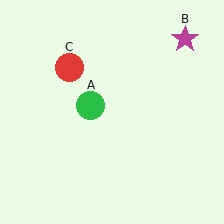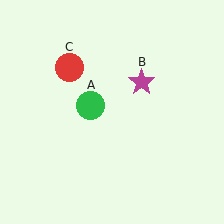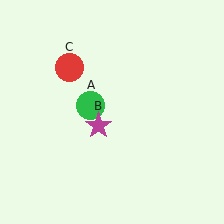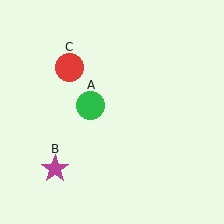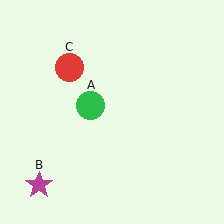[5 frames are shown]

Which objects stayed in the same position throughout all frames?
Green circle (object A) and red circle (object C) remained stationary.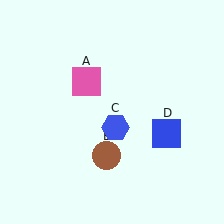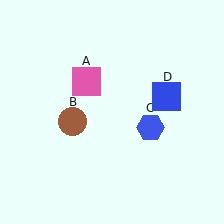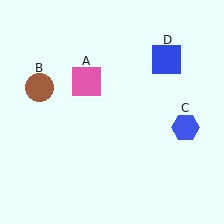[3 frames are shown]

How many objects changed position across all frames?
3 objects changed position: brown circle (object B), blue hexagon (object C), blue square (object D).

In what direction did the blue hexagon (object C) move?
The blue hexagon (object C) moved right.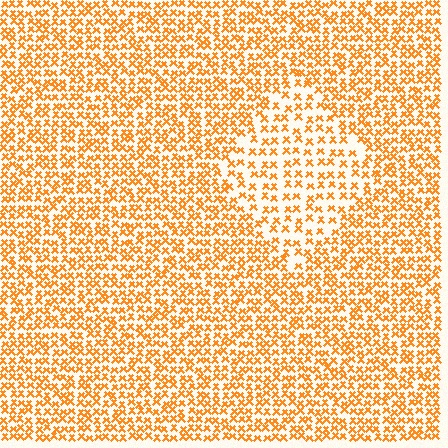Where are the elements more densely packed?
The elements are more densely packed outside the diamond boundary.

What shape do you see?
I see a diamond.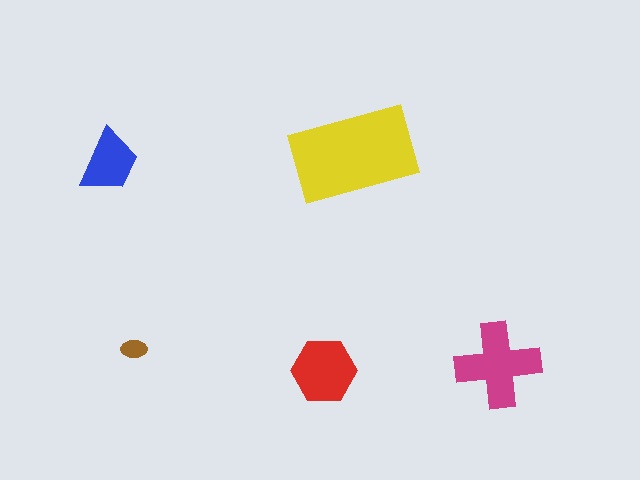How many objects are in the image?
There are 5 objects in the image.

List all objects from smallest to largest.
The brown ellipse, the blue trapezoid, the red hexagon, the magenta cross, the yellow rectangle.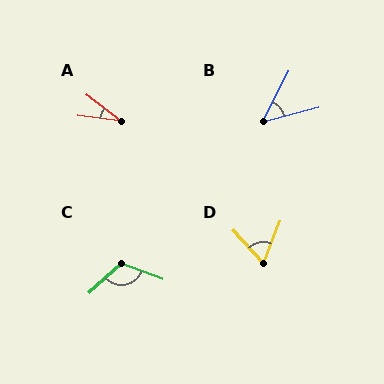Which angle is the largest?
C, at approximately 118 degrees.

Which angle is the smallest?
A, at approximately 30 degrees.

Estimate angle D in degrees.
Approximately 64 degrees.